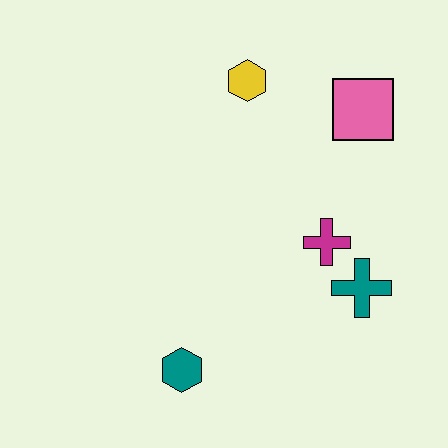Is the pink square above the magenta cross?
Yes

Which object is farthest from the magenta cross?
The teal hexagon is farthest from the magenta cross.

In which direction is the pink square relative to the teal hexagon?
The pink square is above the teal hexagon.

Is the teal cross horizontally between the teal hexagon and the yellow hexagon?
No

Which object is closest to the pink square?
The yellow hexagon is closest to the pink square.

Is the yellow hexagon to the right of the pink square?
No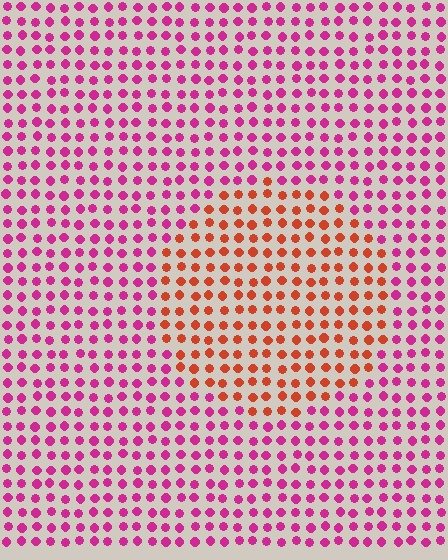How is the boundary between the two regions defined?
The boundary is defined purely by a slight shift in hue (about 49 degrees). Spacing, size, and orientation are identical on both sides.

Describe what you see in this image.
The image is filled with small magenta elements in a uniform arrangement. A circle-shaped region is visible where the elements are tinted to a slightly different hue, forming a subtle color boundary.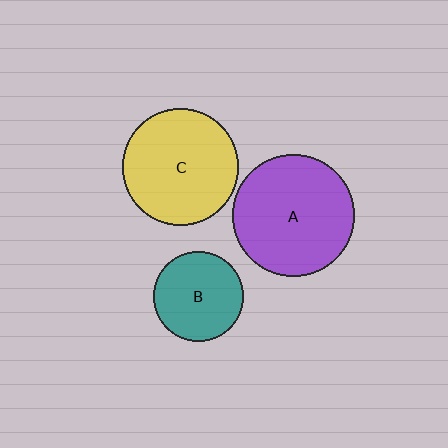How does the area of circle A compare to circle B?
Approximately 1.8 times.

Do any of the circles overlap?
No, none of the circles overlap.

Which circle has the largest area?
Circle A (purple).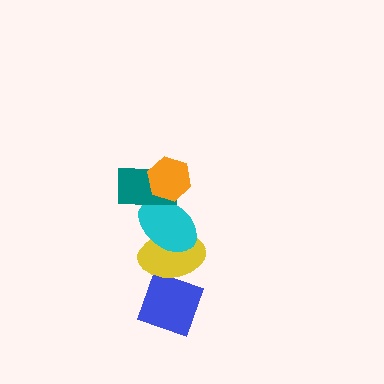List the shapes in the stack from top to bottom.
From top to bottom: the orange hexagon, the teal rectangle, the cyan ellipse, the yellow ellipse, the blue diamond.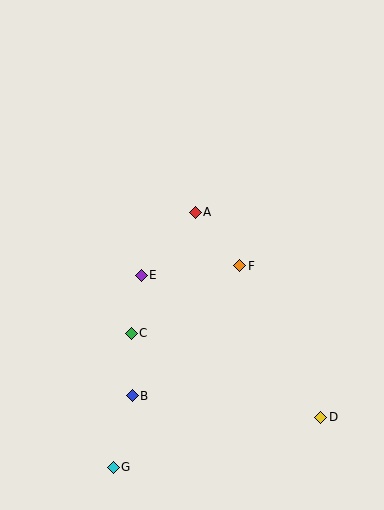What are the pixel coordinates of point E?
Point E is at (141, 275).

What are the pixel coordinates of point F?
Point F is at (240, 266).